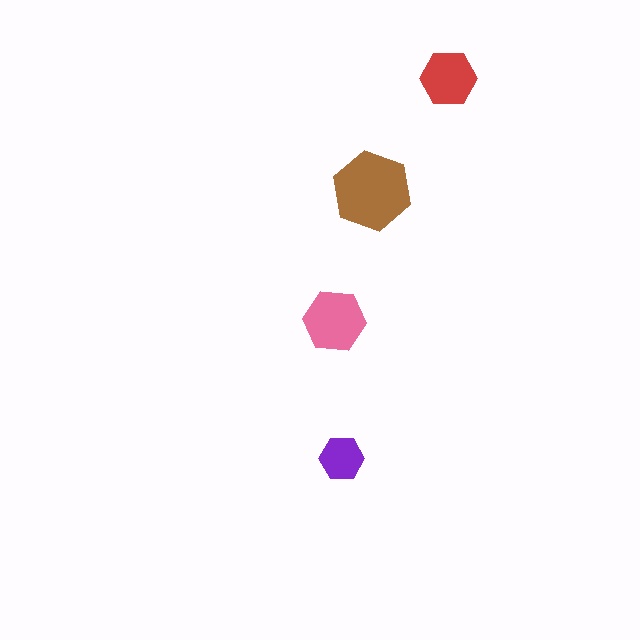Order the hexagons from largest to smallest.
the brown one, the pink one, the red one, the purple one.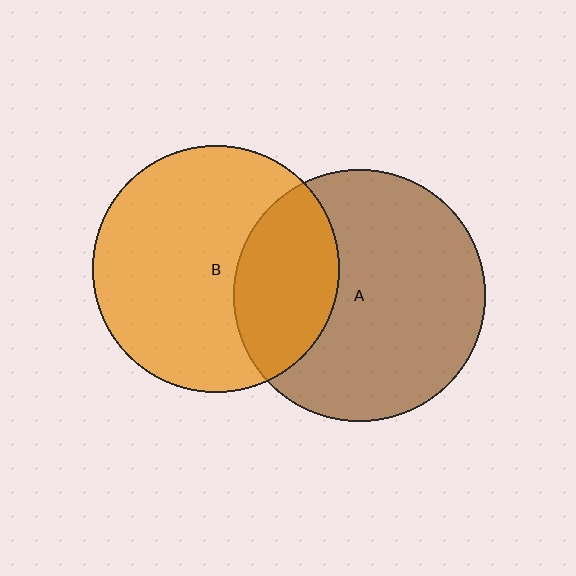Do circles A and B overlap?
Yes.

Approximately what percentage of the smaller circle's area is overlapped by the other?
Approximately 30%.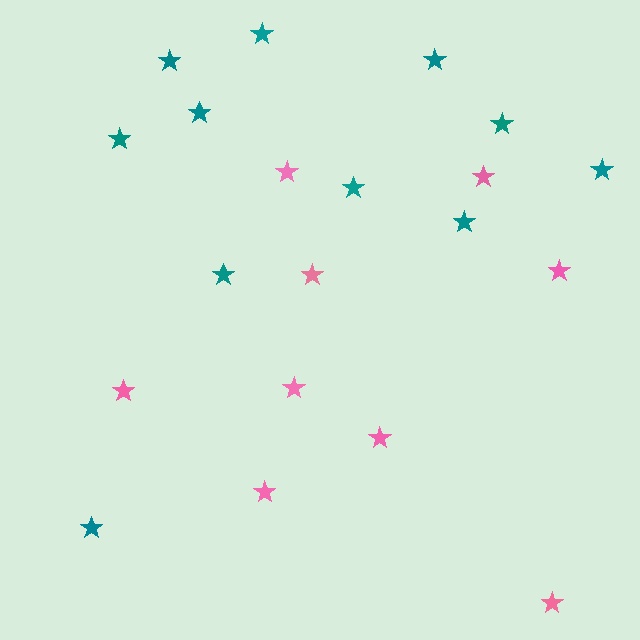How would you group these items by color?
There are 2 groups: one group of pink stars (9) and one group of teal stars (11).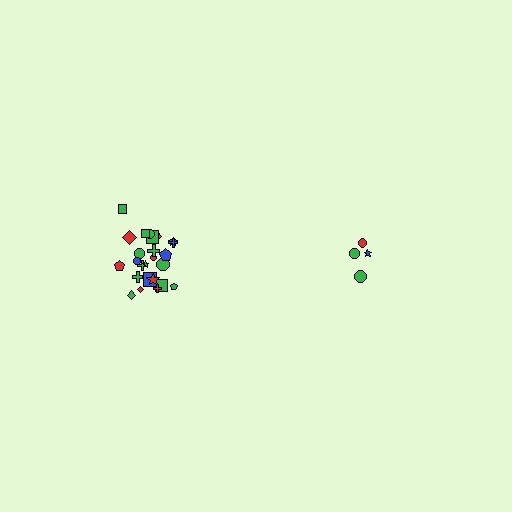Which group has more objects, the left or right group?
The left group.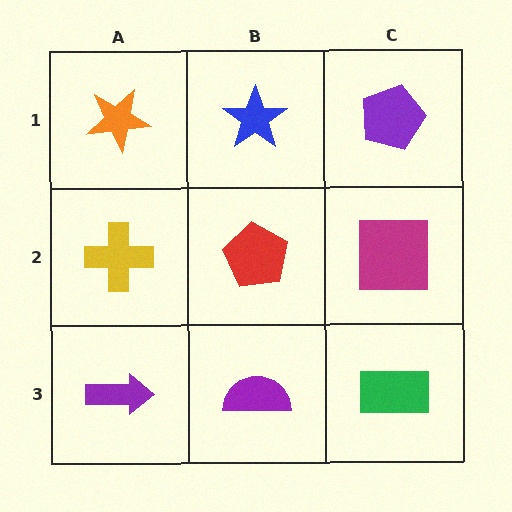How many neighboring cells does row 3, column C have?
2.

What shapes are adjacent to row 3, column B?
A red pentagon (row 2, column B), a purple arrow (row 3, column A), a green rectangle (row 3, column C).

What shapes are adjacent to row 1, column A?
A yellow cross (row 2, column A), a blue star (row 1, column B).